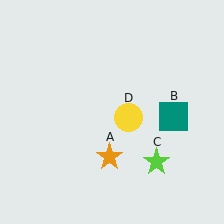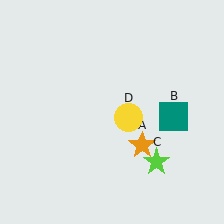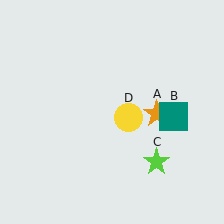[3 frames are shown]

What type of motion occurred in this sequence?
The orange star (object A) rotated counterclockwise around the center of the scene.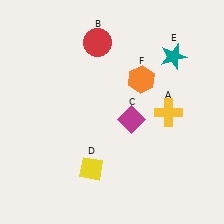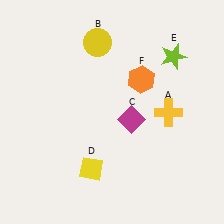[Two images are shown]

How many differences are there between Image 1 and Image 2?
There are 2 differences between the two images.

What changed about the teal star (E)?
In Image 1, E is teal. In Image 2, it changed to lime.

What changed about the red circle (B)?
In Image 1, B is red. In Image 2, it changed to yellow.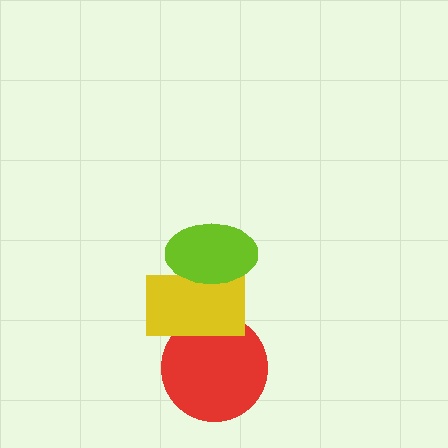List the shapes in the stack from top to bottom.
From top to bottom: the lime ellipse, the yellow rectangle, the red circle.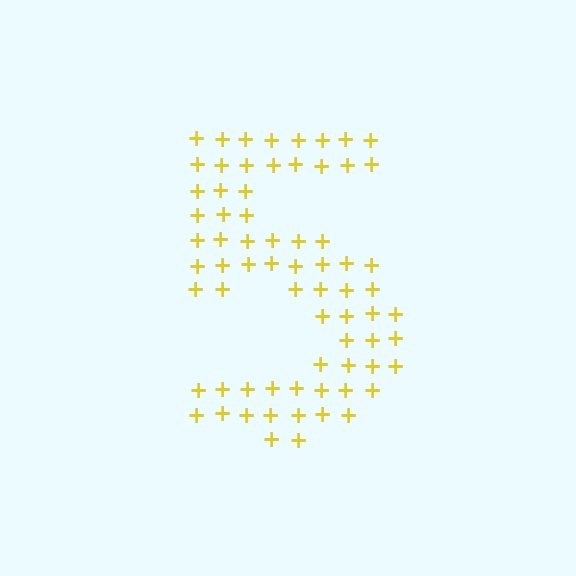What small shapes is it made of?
It is made of small plus signs.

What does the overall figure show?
The overall figure shows the digit 5.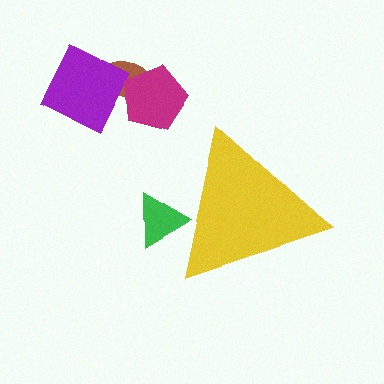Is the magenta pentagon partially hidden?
No, the magenta pentagon is fully visible.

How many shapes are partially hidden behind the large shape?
1 shape is partially hidden.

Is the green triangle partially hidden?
Yes, the green triangle is partially hidden behind the yellow triangle.